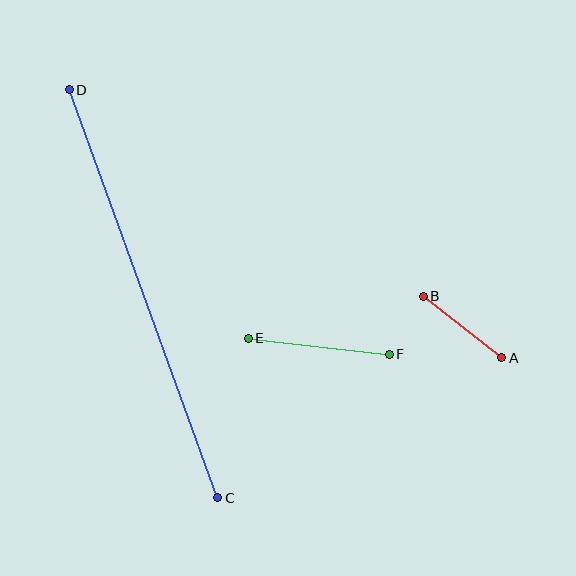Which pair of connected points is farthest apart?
Points C and D are farthest apart.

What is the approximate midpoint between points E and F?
The midpoint is at approximately (319, 346) pixels.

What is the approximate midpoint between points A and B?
The midpoint is at approximately (463, 327) pixels.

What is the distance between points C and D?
The distance is approximately 434 pixels.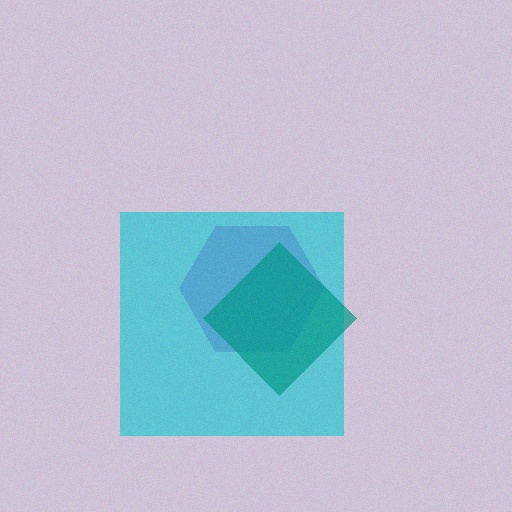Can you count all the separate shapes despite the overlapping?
Yes, there are 3 separate shapes.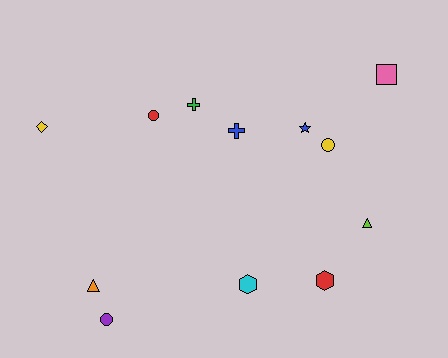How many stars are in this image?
There is 1 star.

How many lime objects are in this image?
There is 1 lime object.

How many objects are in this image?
There are 12 objects.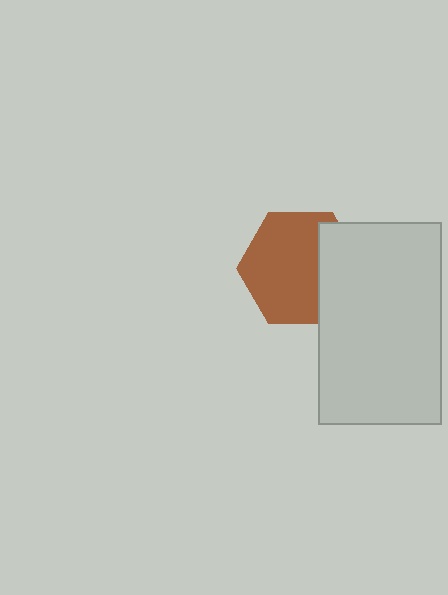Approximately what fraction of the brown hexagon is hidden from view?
Roughly 31% of the brown hexagon is hidden behind the light gray rectangle.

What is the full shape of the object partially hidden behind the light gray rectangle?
The partially hidden object is a brown hexagon.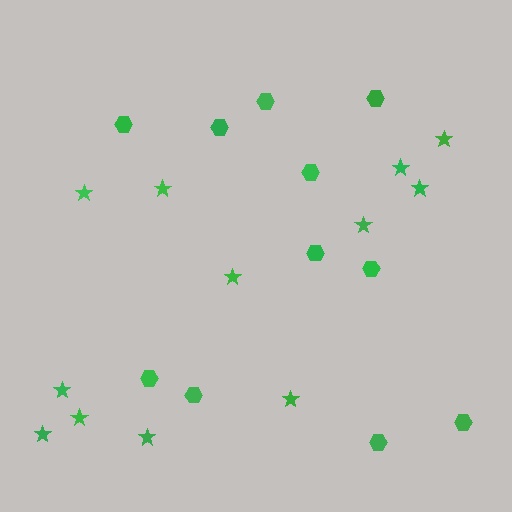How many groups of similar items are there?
There are 2 groups: one group of stars (12) and one group of hexagons (11).